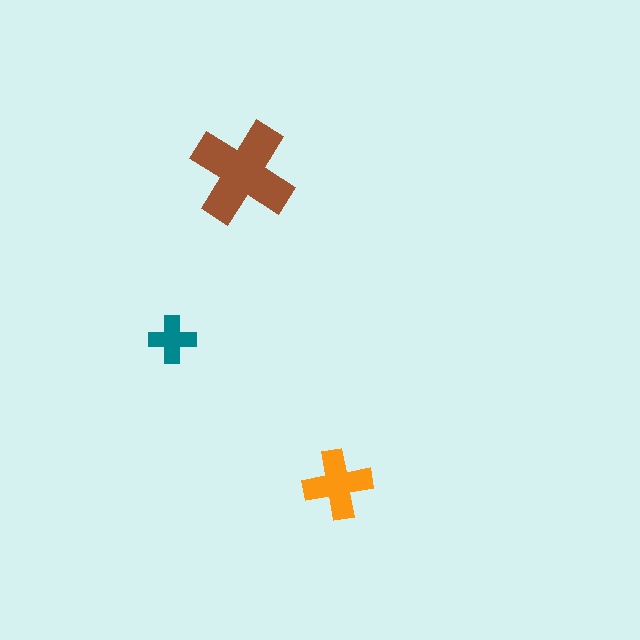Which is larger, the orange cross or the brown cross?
The brown one.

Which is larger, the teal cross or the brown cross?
The brown one.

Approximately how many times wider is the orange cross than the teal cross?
About 1.5 times wider.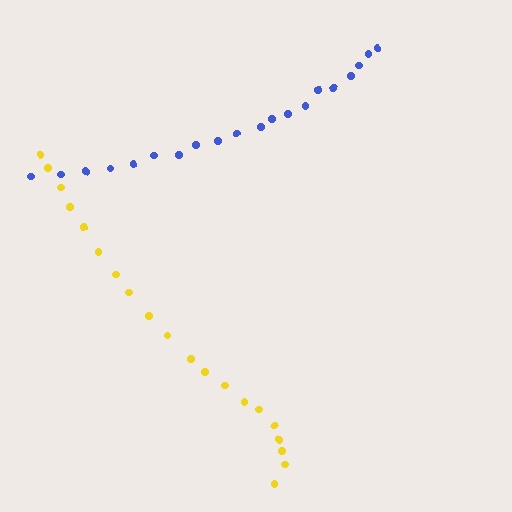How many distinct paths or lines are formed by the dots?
There are 2 distinct paths.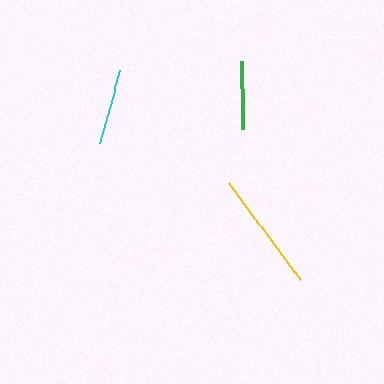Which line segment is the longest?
The yellow line is the longest at approximately 121 pixels.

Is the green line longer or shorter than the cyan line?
The cyan line is longer than the green line.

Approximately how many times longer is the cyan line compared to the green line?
The cyan line is approximately 1.1 times the length of the green line.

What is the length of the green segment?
The green segment is approximately 68 pixels long.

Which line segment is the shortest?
The green line is the shortest at approximately 68 pixels.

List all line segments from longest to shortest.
From longest to shortest: yellow, cyan, green.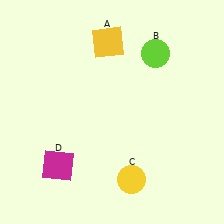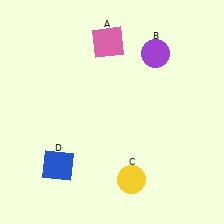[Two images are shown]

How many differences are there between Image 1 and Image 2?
There are 3 differences between the two images.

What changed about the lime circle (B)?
In Image 1, B is lime. In Image 2, it changed to purple.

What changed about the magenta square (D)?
In Image 1, D is magenta. In Image 2, it changed to blue.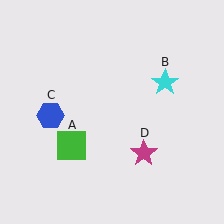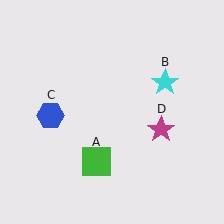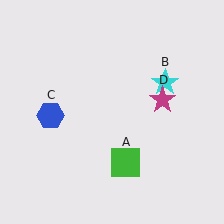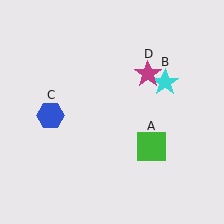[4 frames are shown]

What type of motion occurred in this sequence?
The green square (object A), magenta star (object D) rotated counterclockwise around the center of the scene.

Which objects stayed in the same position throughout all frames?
Cyan star (object B) and blue hexagon (object C) remained stationary.